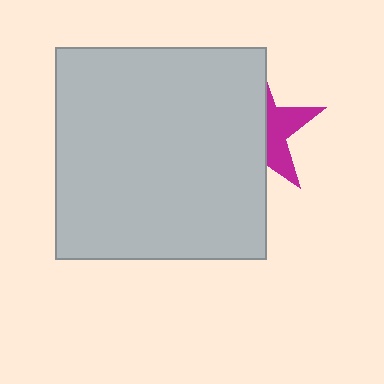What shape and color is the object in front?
The object in front is a light gray square.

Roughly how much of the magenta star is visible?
A small part of it is visible (roughly 36%).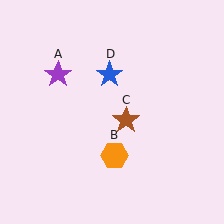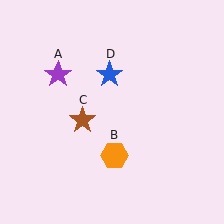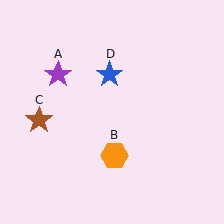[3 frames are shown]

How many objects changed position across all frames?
1 object changed position: brown star (object C).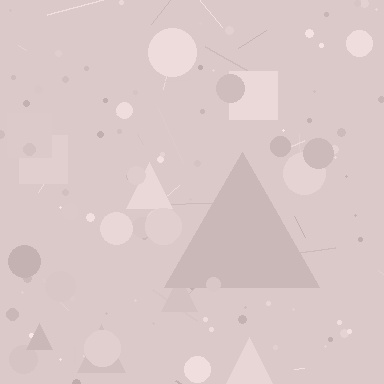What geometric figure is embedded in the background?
A triangle is embedded in the background.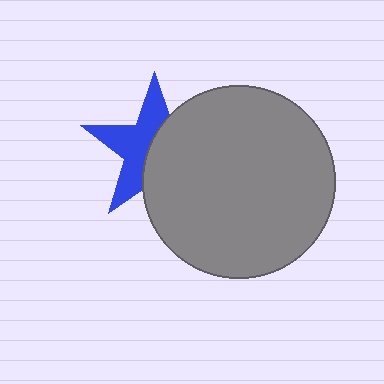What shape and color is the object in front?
The object in front is a gray circle.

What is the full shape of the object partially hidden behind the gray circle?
The partially hidden object is a blue star.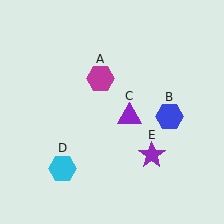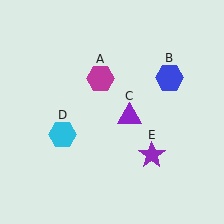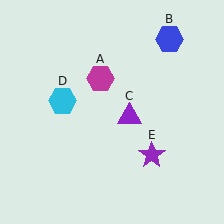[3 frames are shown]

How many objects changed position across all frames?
2 objects changed position: blue hexagon (object B), cyan hexagon (object D).